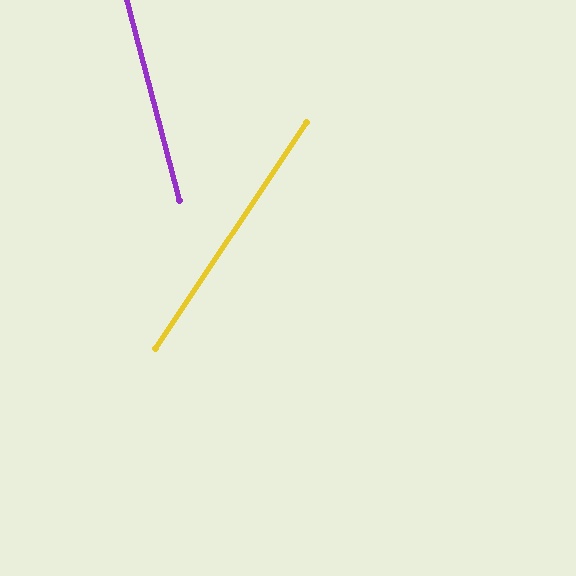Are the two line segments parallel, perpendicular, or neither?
Neither parallel nor perpendicular — they differ by about 49°.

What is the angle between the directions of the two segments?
Approximately 49 degrees.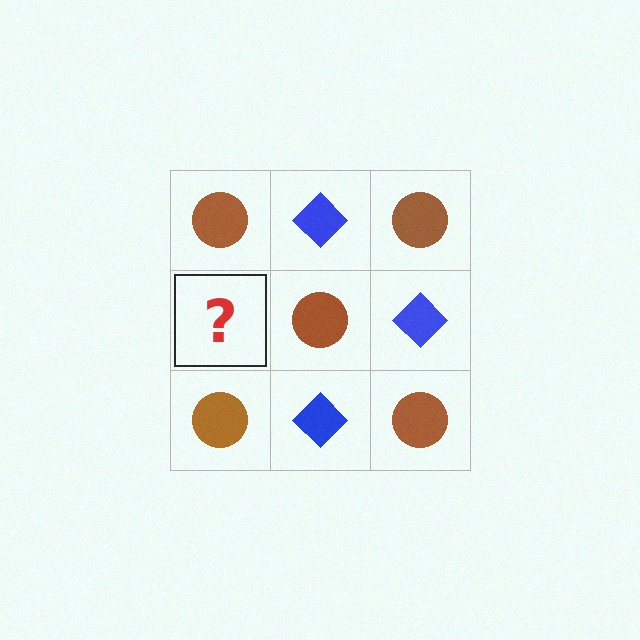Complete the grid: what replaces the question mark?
The question mark should be replaced with a blue diamond.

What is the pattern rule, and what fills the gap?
The rule is that it alternates brown circle and blue diamond in a checkerboard pattern. The gap should be filled with a blue diamond.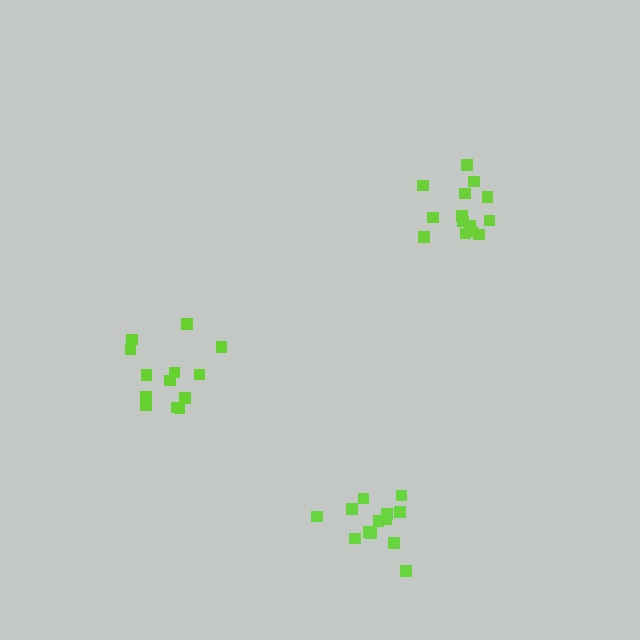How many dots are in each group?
Group 1: 13 dots, Group 2: 13 dots, Group 3: 14 dots (40 total).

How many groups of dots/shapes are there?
There are 3 groups.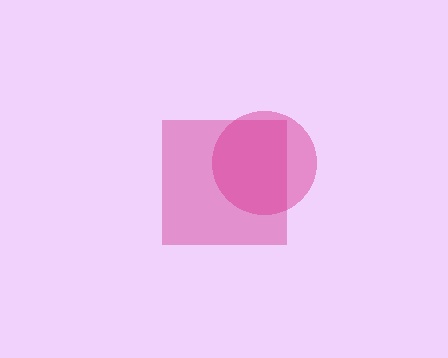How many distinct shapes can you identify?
There are 2 distinct shapes: a pink square, a magenta circle.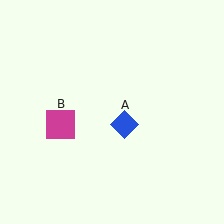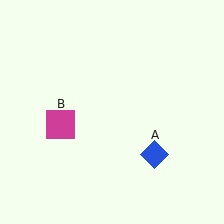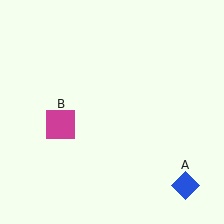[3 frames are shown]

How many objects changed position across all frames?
1 object changed position: blue diamond (object A).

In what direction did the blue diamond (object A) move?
The blue diamond (object A) moved down and to the right.